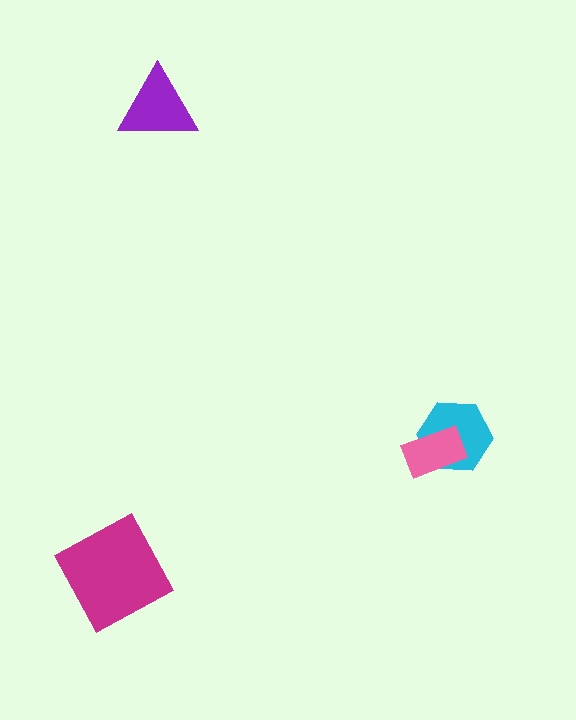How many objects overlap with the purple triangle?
0 objects overlap with the purple triangle.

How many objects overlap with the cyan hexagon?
1 object overlaps with the cyan hexagon.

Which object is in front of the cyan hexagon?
The pink rectangle is in front of the cyan hexagon.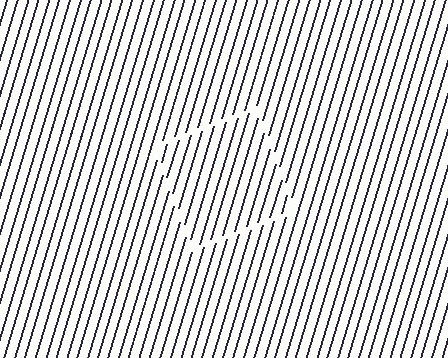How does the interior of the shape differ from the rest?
The interior of the shape contains the same grating, shifted by half a period — the contour is defined by the phase discontinuity where line-ends from the inner and outer gratings abut.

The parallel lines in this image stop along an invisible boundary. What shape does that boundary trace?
An illusory square. The interior of the shape contains the same grating, shifted by half a period — the contour is defined by the phase discontinuity where line-ends from the inner and outer gratings abut.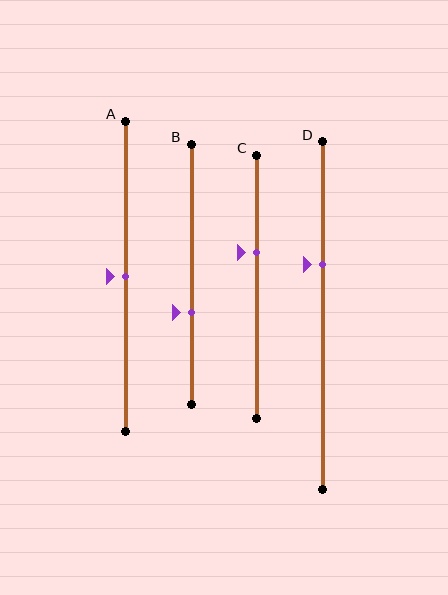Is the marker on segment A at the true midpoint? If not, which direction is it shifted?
Yes, the marker on segment A is at the true midpoint.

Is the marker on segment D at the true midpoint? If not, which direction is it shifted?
No, the marker on segment D is shifted upward by about 15% of the segment length.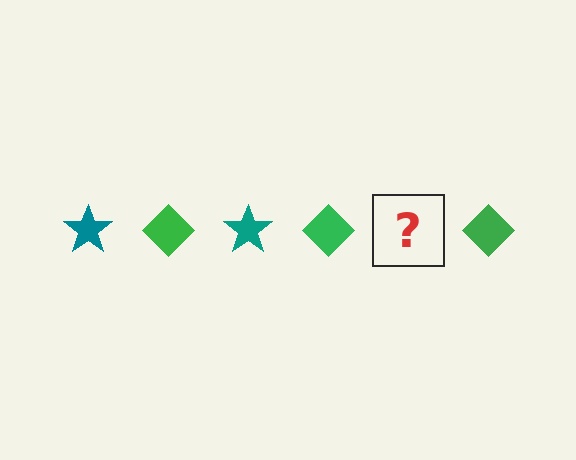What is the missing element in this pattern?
The missing element is a teal star.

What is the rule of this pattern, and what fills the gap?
The rule is that the pattern alternates between teal star and green diamond. The gap should be filled with a teal star.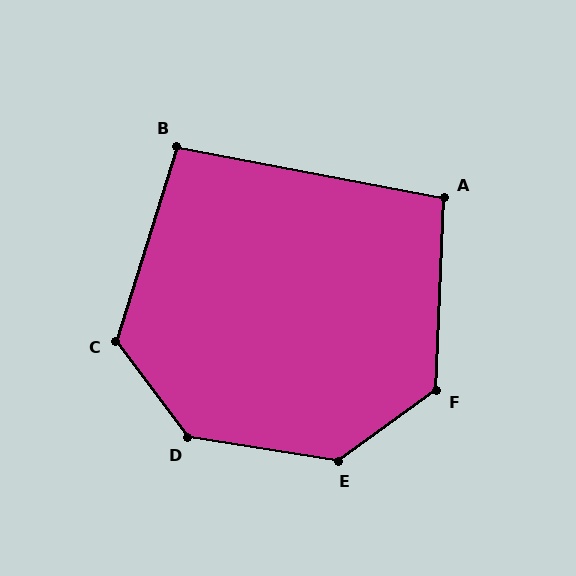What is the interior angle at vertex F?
Approximately 128 degrees (obtuse).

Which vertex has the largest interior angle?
D, at approximately 136 degrees.